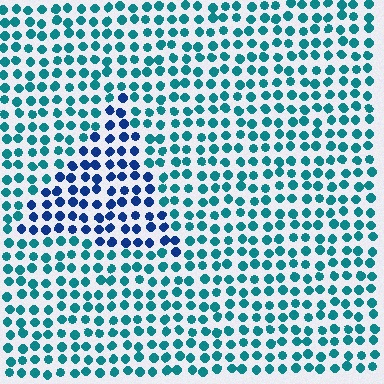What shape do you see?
I see a triangle.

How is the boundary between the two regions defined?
The boundary is defined purely by a slight shift in hue (about 40 degrees). Spacing, size, and orientation are identical on both sides.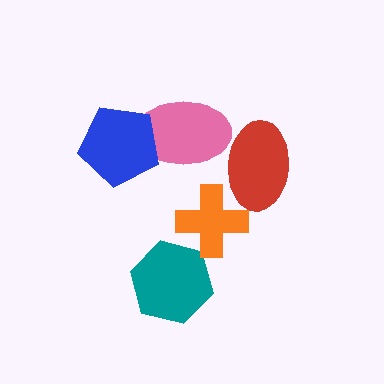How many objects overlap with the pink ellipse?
2 objects overlap with the pink ellipse.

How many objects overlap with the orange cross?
1 object overlaps with the orange cross.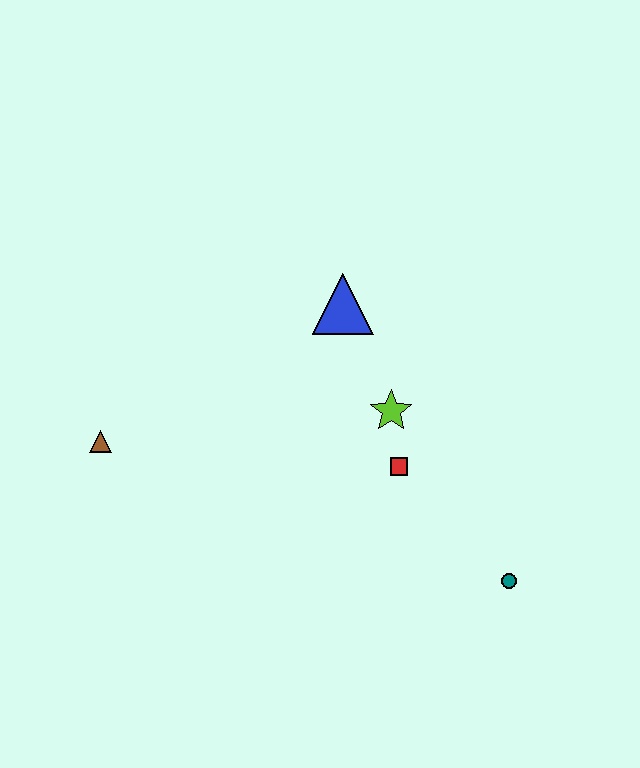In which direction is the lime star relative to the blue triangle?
The lime star is below the blue triangle.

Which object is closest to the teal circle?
The red square is closest to the teal circle.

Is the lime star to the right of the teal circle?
No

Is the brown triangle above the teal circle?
Yes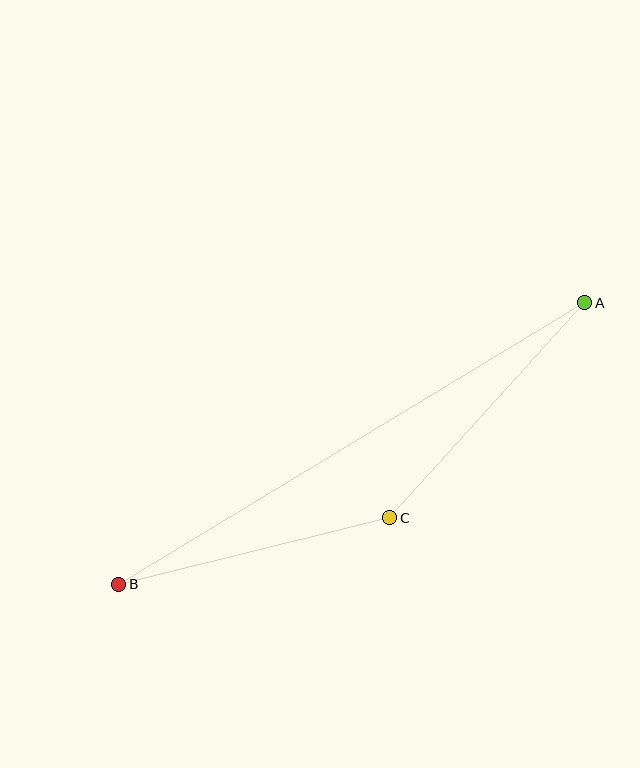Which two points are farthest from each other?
Points A and B are farthest from each other.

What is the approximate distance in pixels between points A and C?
The distance between A and C is approximately 290 pixels.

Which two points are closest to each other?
Points B and C are closest to each other.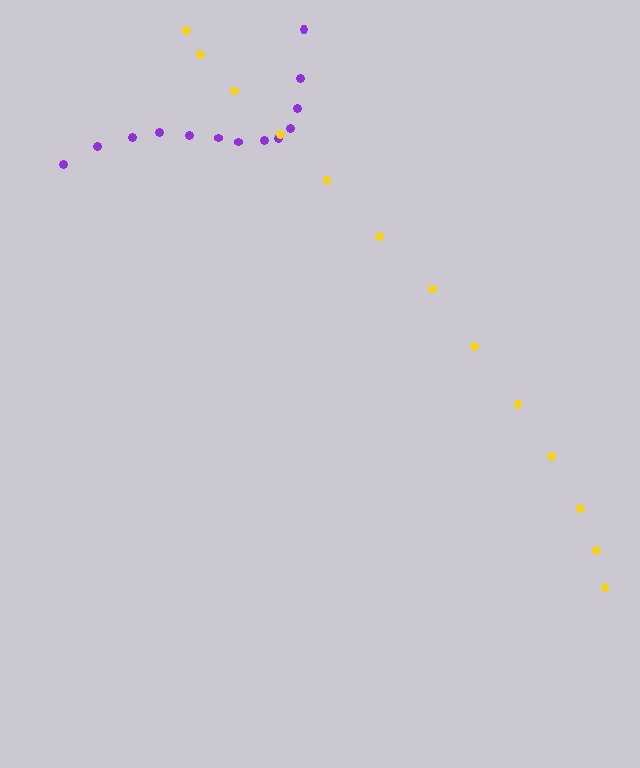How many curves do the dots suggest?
There are 2 distinct paths.